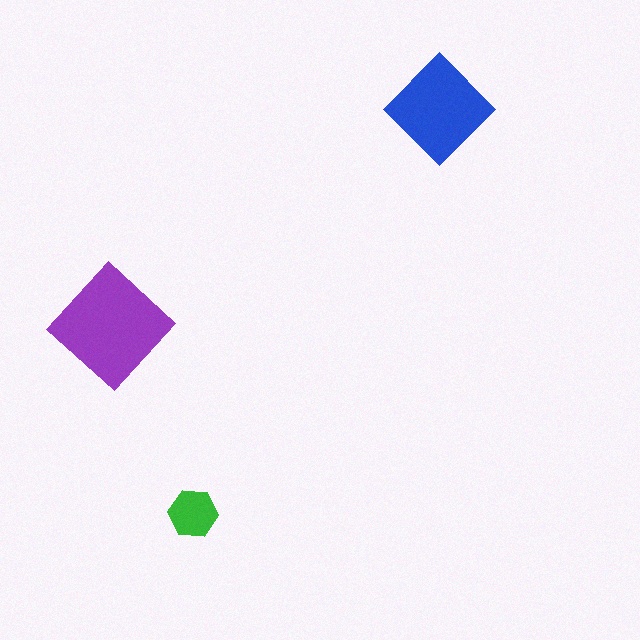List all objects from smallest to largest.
The green hexagon, the blue diamond, the purple diamond.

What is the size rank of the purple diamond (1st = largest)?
1st.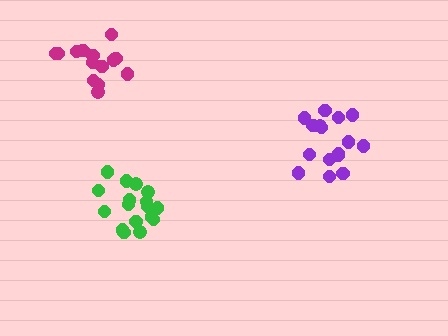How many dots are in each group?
Group 1: 16 dots, Group 2: 18 dots, Group 3: 14 dots (48 total).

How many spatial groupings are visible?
There are 3 spatial groupings.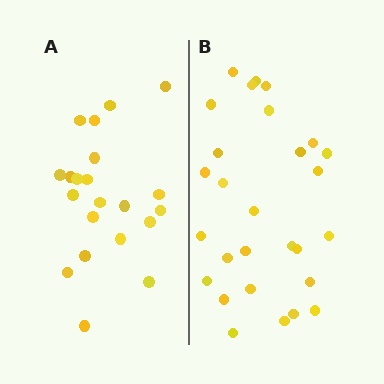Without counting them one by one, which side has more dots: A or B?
Region B (the right region) has more dots.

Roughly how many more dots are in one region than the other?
Region B has roughly 8 or so more dots than region A.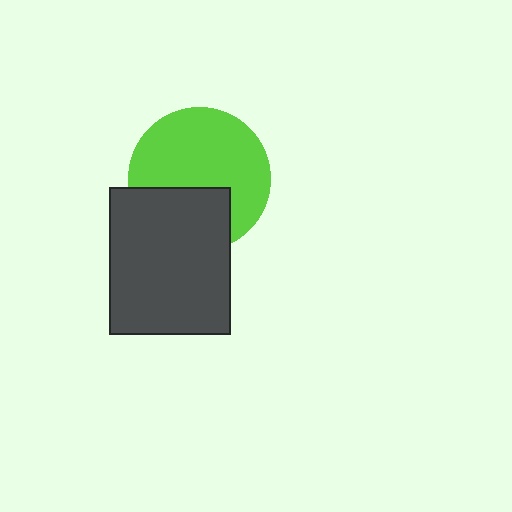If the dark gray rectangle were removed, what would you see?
You would see the complete lime circle.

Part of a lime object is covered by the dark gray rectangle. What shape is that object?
It is a circle.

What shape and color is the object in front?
The object in front is a dark gray rectangle.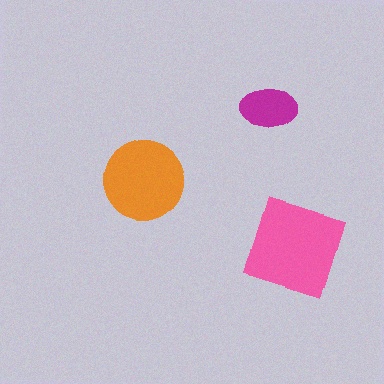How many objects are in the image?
There are 3 objects in the image.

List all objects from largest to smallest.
The pink square, the orange circle, the magenta ellipse.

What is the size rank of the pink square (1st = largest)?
1st.